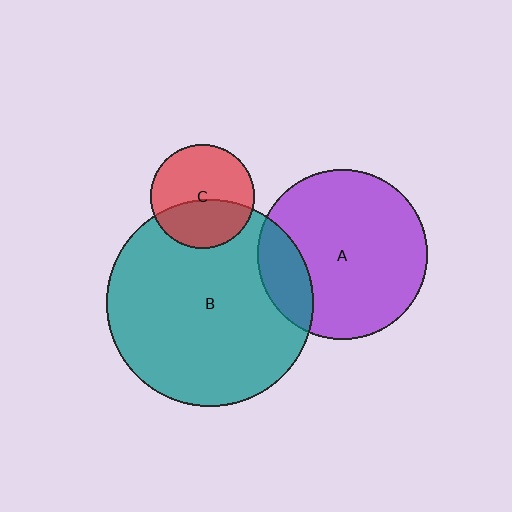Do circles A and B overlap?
Yes.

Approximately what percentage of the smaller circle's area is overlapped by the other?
Approximately 20%.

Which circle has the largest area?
Circle B (teal).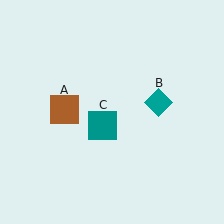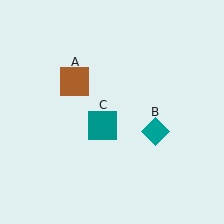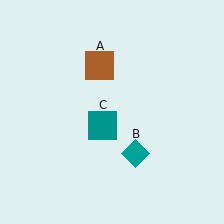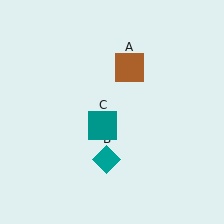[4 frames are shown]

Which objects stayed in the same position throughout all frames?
Teal square (object C) remained stationary.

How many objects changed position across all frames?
2 objects changed position: brown square (object A), teal diamond (object B).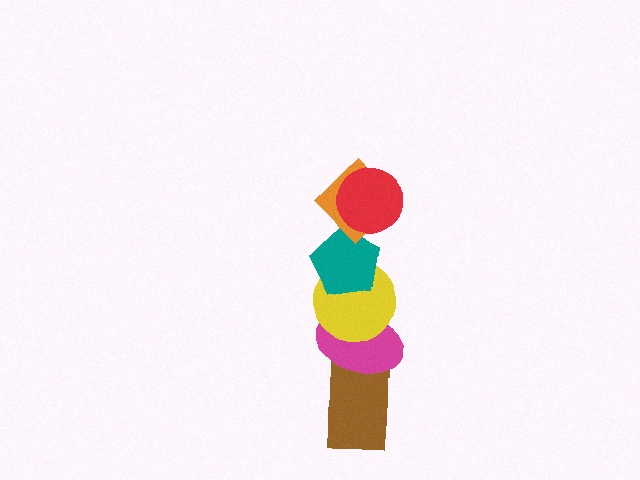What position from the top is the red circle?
The red circle is 1st from the top.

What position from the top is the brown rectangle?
The brown rectangle is 6th from the top.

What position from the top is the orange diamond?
The orange diamond is 2nd from the top.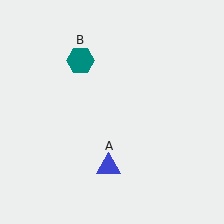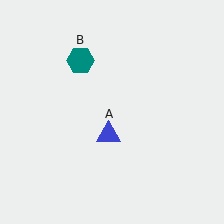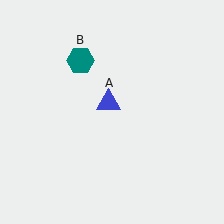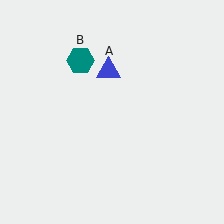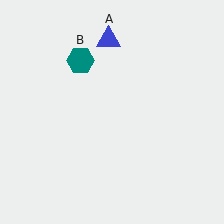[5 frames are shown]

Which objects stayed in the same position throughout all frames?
Teal hexagon (object B) remained stationary.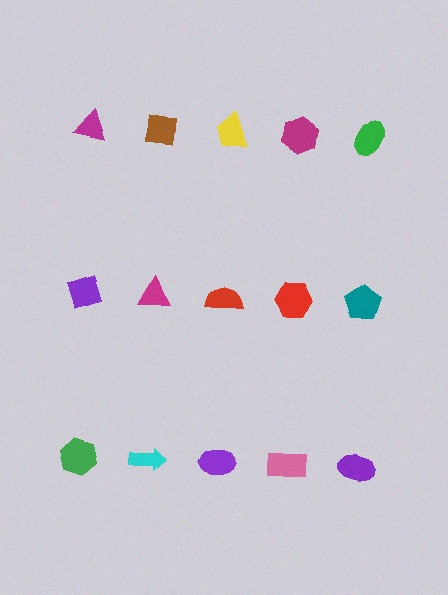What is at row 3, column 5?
A purple ellipse.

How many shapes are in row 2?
5 shapes.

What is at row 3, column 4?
A pink rectangle.